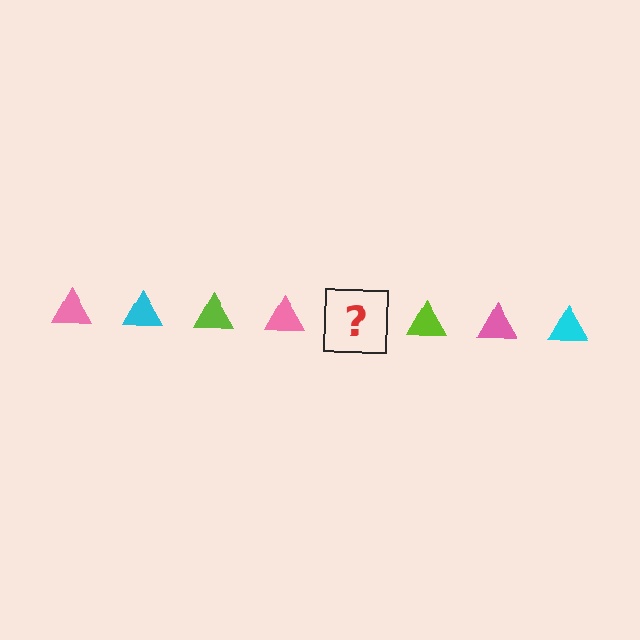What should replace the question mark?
The question mark should be replaced with a cyan triangle.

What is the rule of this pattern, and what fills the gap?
The rule is that the pattern cycles through pink, cyan, lime triangles. The gap should be filled with a cyan triangle.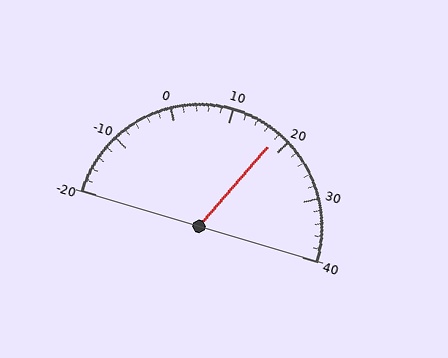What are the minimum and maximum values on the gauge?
The gauge ranges from -20 to 40.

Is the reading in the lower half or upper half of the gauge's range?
The reading is in the upper half of the range (-20 to 40).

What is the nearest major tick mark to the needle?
The nearest major tick mark is 20.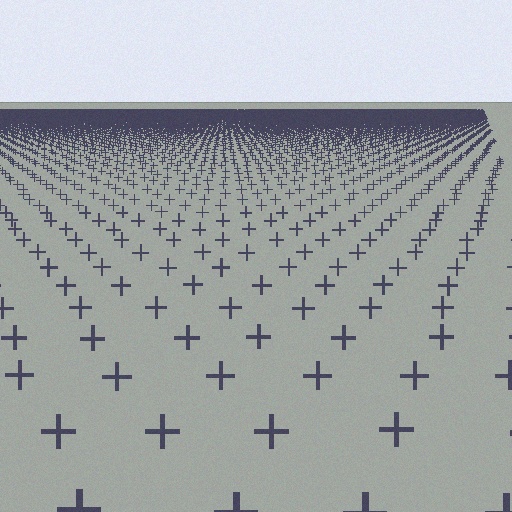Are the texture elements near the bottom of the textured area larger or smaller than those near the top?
Larger. Near the bottom, elements are closer to the viewer and appear at a bigger on-screen size.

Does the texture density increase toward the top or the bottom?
Density increases toward the top.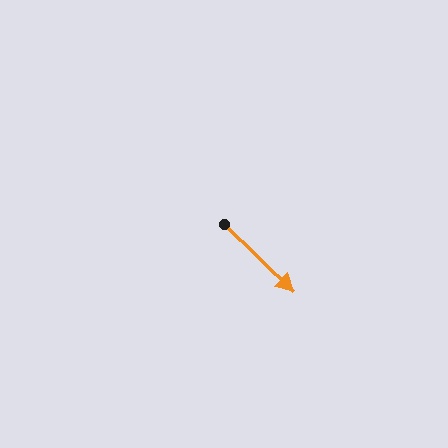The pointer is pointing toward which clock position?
Roughly 4 o'clock.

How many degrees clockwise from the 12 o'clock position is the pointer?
Approximately 134 degrees.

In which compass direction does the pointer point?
Southeast.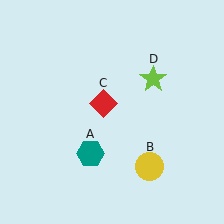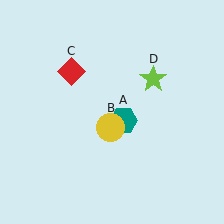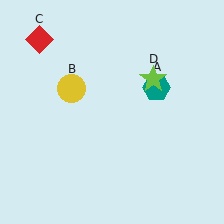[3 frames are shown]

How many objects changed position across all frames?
3 objects changed position: teal hexagon (object A), yellow circle (object B), red diamond (object C).